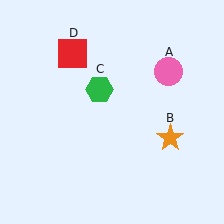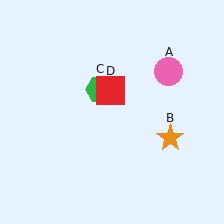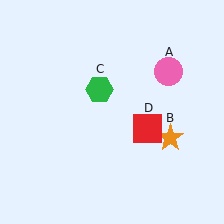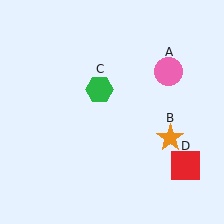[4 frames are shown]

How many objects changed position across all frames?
1 object changed position: red square (object D).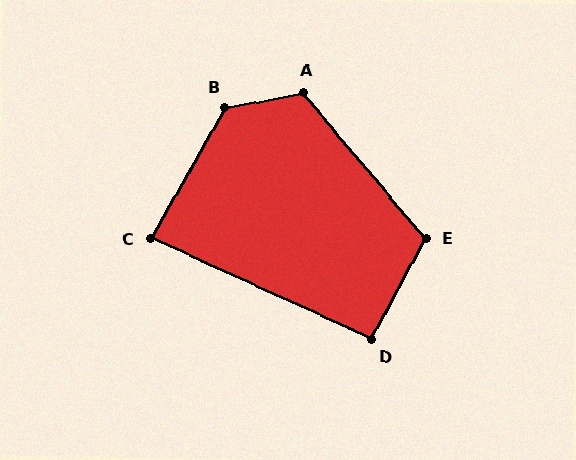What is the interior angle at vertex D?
Approximately 93 degrees (approximately right).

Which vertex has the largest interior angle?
B, at approximately 130 degrees.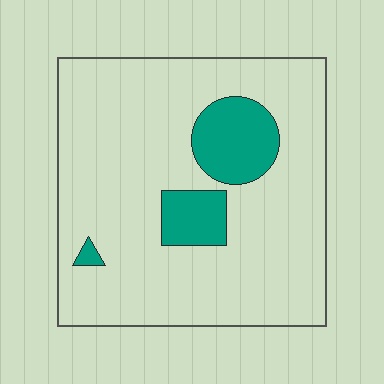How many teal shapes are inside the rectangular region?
3.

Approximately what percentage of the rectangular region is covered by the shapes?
Approximately 15%.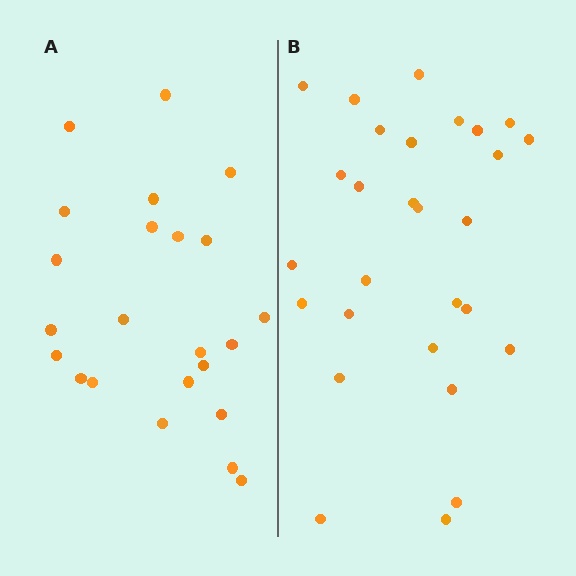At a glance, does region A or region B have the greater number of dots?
Region B (the right region) has more dots.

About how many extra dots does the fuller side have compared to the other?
Region B has about 5 more dots than region A.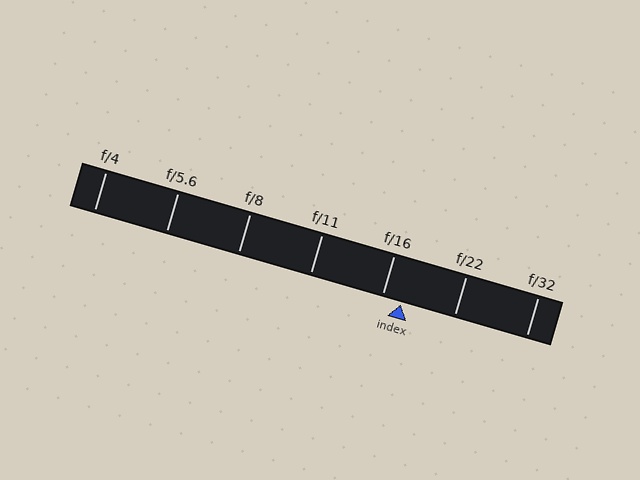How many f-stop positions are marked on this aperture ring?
There are 7 f-stop positions marked.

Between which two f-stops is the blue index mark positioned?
The index mark is between f/16 and f/22.